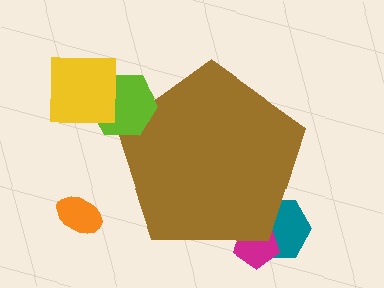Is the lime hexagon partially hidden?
No, the lime hexagon is fully visible.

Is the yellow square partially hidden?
No, the yellow square is fully visible.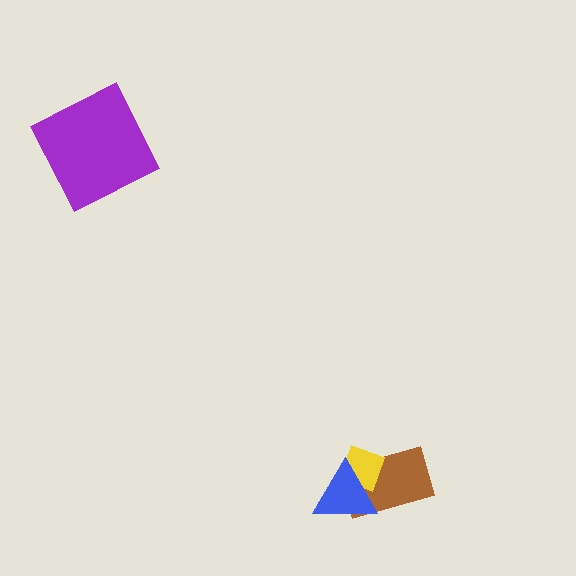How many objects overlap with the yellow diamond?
2 objects overlap with the yellow diamond.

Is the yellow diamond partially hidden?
Yes, it is partially covered by another shape.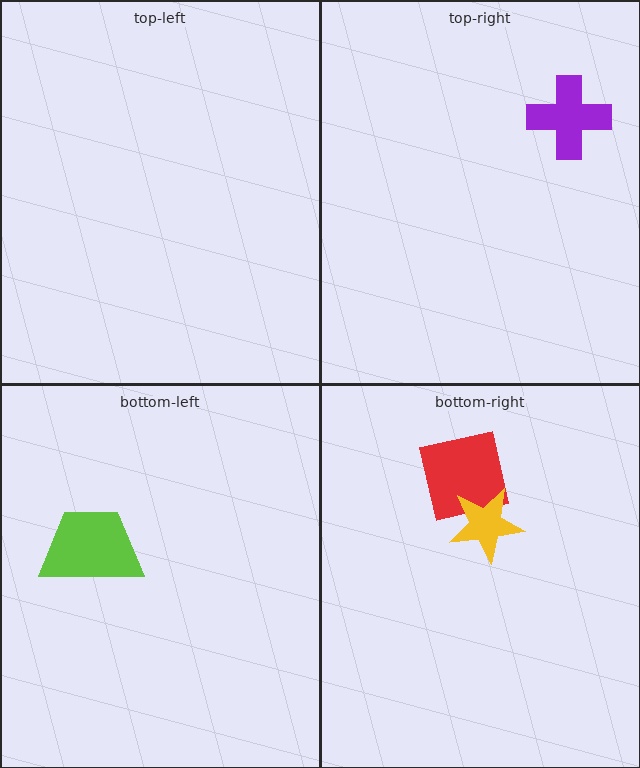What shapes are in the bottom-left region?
The lime trapezoid.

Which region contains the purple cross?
The top-right region.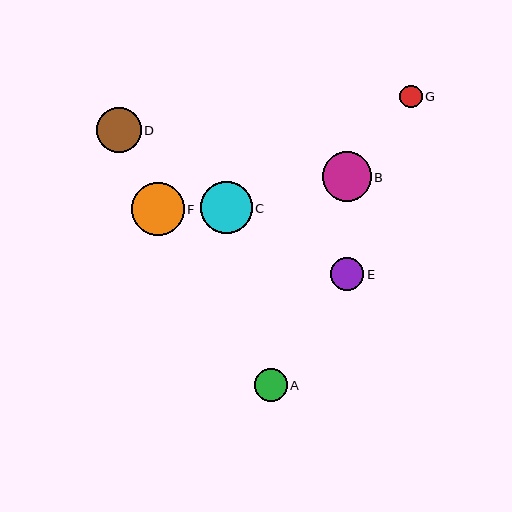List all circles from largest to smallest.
From largest to smallest: F, C, B, D, E, A, G.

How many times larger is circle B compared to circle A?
Circle B is approximately 1.5 times the size of circle A.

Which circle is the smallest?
Circle G is the smallest with a size of approximately 22 pixels.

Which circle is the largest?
Circle F is the largest with a size of approximately 52 pixels.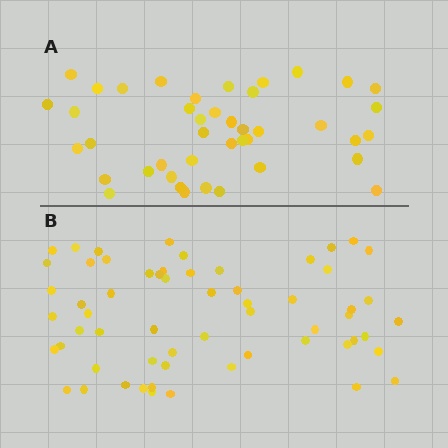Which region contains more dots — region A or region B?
Region B (the bottom region) has more dots.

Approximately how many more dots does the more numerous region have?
Region B has approximately 20 more dots than region A.